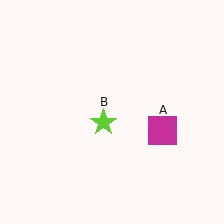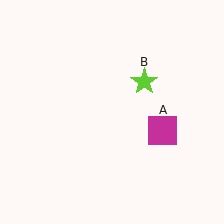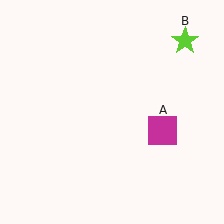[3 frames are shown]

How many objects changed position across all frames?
1 object changed position: lime star (object B).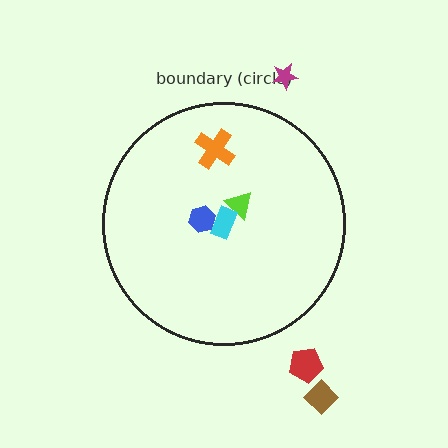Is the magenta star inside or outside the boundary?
Outside.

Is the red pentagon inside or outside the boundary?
Outside.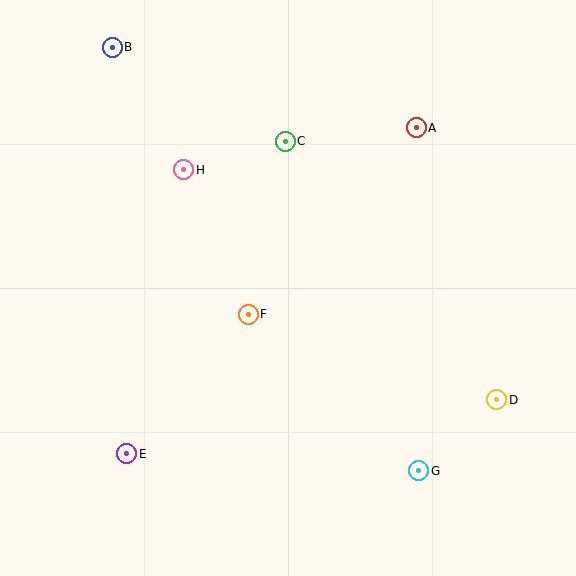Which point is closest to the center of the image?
Point F at (248, 314) is closest to the center.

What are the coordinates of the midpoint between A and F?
The midpoint between A and F is at (332, 221).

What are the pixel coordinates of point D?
Point D is at (497, 400).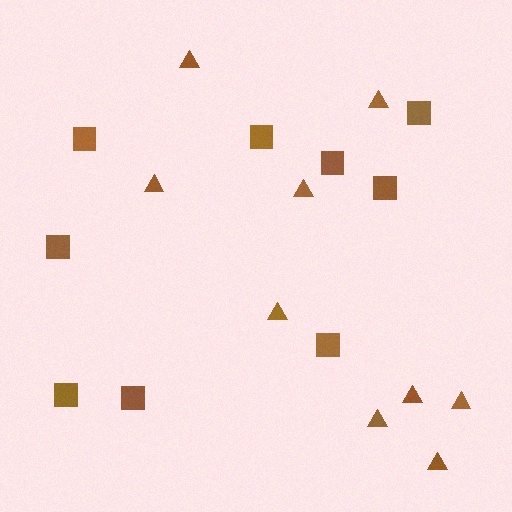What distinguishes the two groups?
There are 2 groups: one group of squares (9) and one group of triangles (9).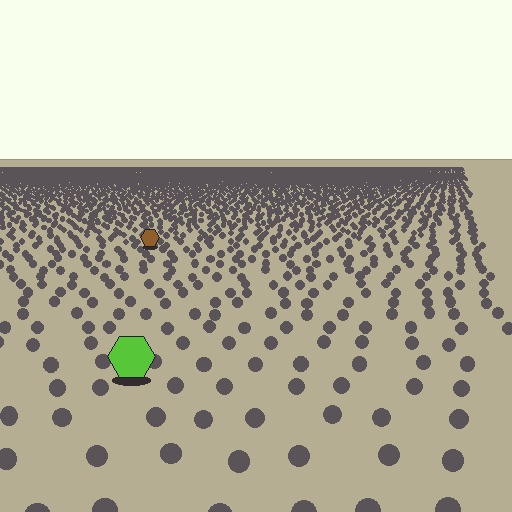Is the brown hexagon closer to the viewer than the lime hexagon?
No. The lime hexagon is closer — you can tell from the texture gradient: the ground texture is coarser near it.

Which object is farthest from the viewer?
The brown hexagon is farthest from the viewer. It appears smaller and the ground texture around it is denser.